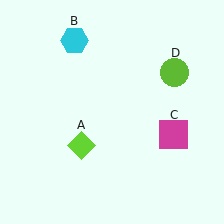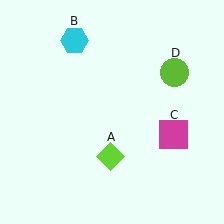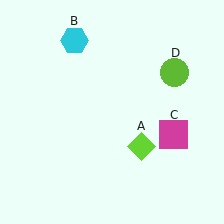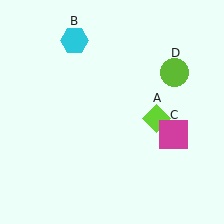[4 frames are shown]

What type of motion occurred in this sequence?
The lime diamond (object A) rotated counterclockwise around the center of the scene.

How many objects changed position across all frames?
1 object changed position: lime diamond (object A).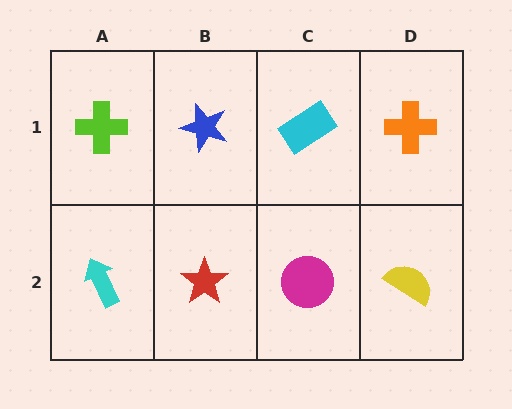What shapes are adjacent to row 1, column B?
A red star (row 2, column B), a lime cross (row 1, column A), a cyan rectangle (row 1, column C).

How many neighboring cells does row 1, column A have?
2.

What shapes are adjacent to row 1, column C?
A magenta circle (row 2, column C), a blue star (row 1, column B), an orange cross (row 1, column D).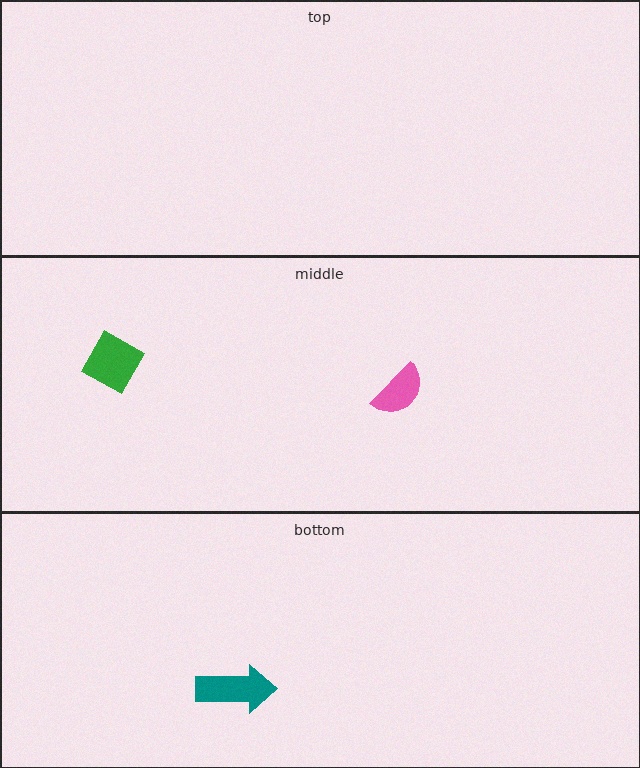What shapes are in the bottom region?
The teal arrow.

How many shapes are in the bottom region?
1.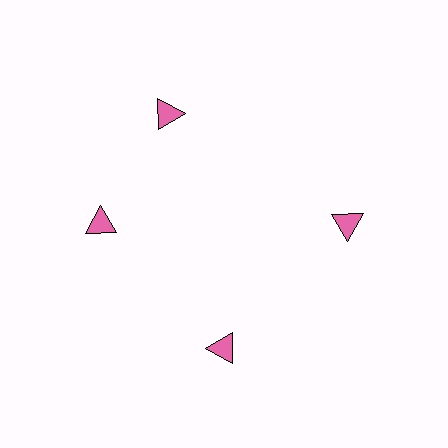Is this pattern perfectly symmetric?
No. The 4 pink triangles are arranged in a ring, but one element near the 12 o'clock position is rotated out of alignment along the ring, breaking the 4-fold rotational symmetry.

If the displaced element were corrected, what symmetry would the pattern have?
It would have 4-fold rotational symmetry — the pattern would map onto itself every 90 degrees.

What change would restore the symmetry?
The symmetry would be restored by rotating it back into even spacing with its neighbors so that all 4 triangles sit at equal angles and equal distance from the center.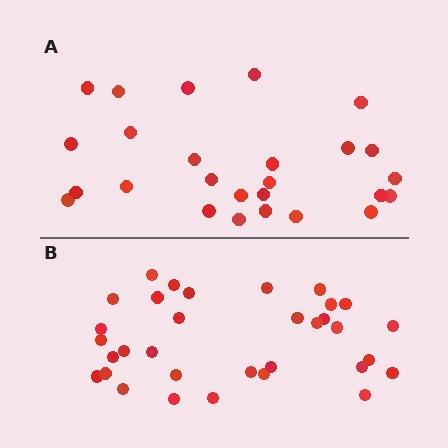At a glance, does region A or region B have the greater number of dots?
Region B (the bottom region) has more dots.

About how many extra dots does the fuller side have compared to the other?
Region B has roughly 8 or so more dots than region A.